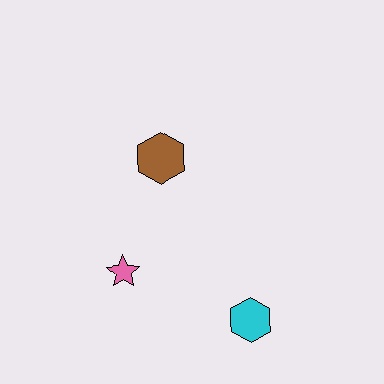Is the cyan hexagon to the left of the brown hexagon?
No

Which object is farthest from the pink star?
The cyan hexagon is farthest from the pink star.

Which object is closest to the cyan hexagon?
The pink star is closest to the cyan hexagon.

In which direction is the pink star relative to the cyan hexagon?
The pink star is to the left of the cyan hexagon.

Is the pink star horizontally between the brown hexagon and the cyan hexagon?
No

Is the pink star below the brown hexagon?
Yes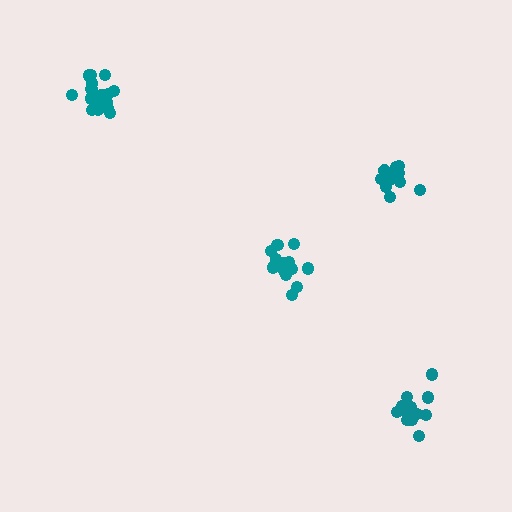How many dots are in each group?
Group 1: 14 dots, Group 2: 12 dots, Group 3: 15 dots, Group 4: 18 dots (59 total).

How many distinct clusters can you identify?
There are 4 distinct clusters.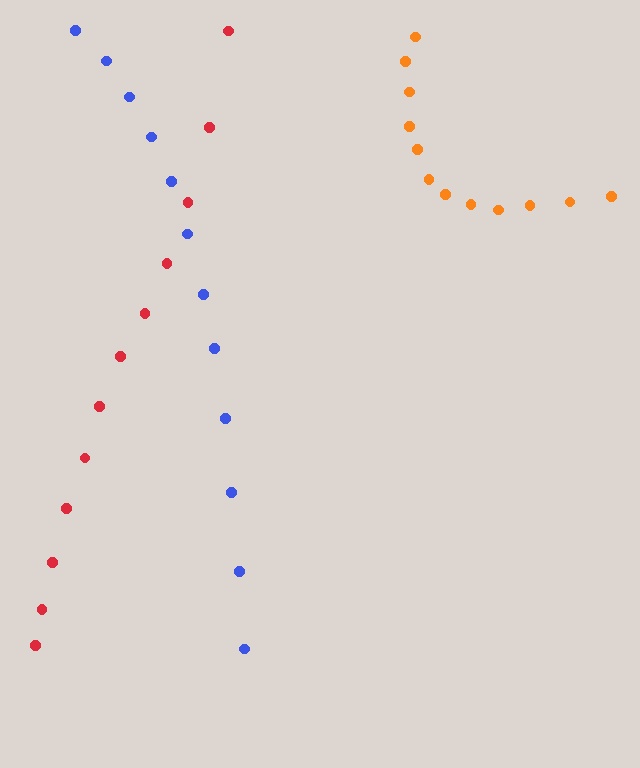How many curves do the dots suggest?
There are 3 distinct paths.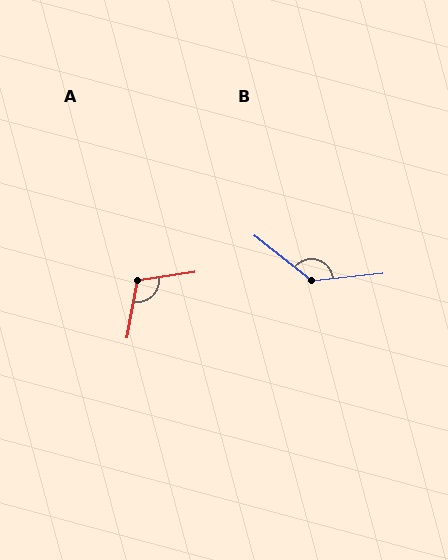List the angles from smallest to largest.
A (108°), B (135°).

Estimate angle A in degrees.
Approximately 108 degrees.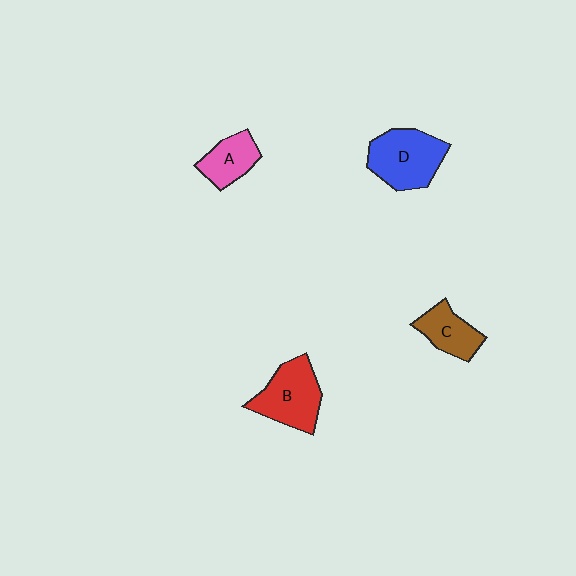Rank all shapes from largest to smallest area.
From largest to smallest: D (blue), B (red), C (brown), A (pink).